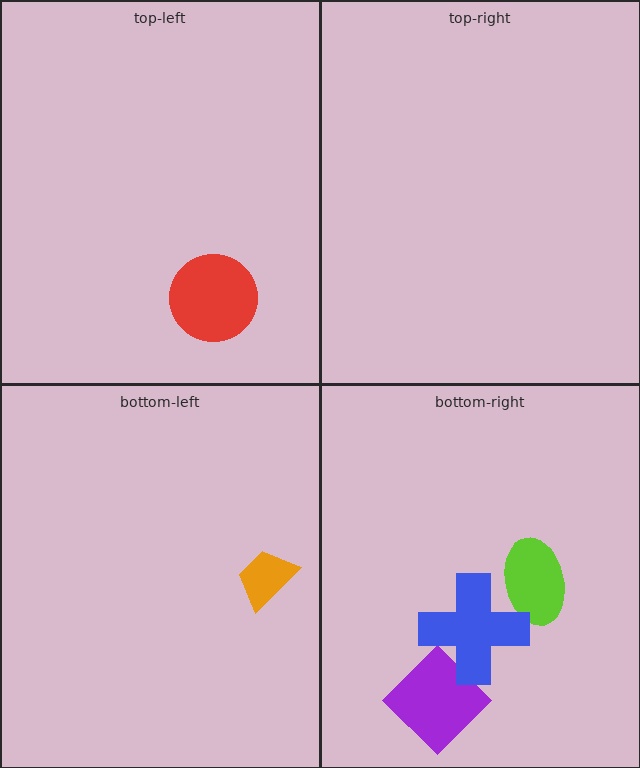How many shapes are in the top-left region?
1.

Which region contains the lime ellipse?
The bottom-right region.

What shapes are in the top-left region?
The red circle.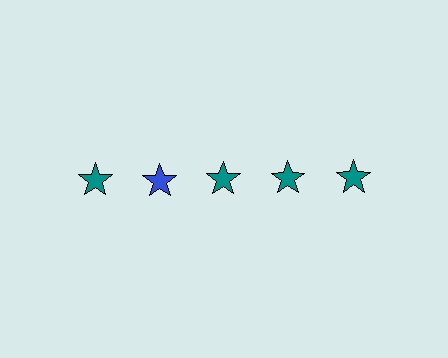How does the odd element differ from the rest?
It has a different color: blue instead of teal.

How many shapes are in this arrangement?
There are 5 shapes arranged in a grid pattern.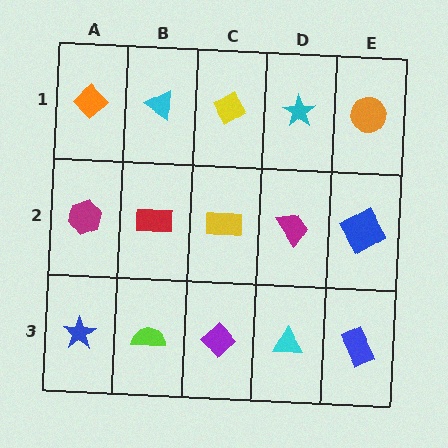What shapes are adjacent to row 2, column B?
A cyan triangle (row 1, column B), a lime semicircle (row 3, column B), a magenta hexagon (row 2, column A), a yellow rectangle (row 2, column C).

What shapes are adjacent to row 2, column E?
An orange circle (row 1, column E), a blue rectangle (row 3, column E), a magenta trapezoid (row 2, column D).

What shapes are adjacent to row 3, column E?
A blue square (row 2, column E), a cyan triangle (row 3, column D).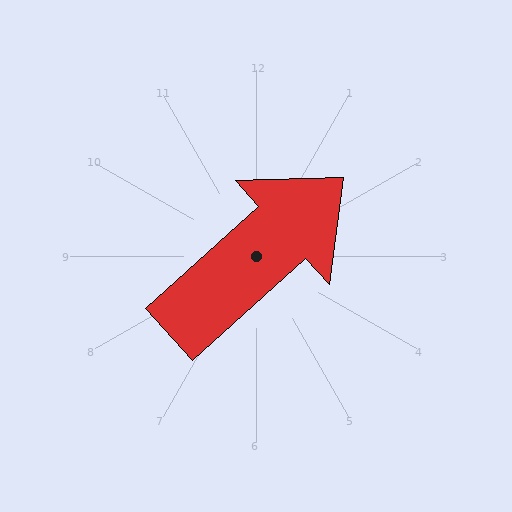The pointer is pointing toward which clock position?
Roughly 2 o'clock.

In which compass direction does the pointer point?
Northeast.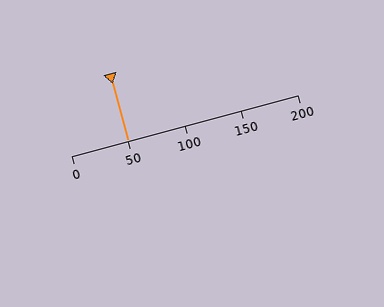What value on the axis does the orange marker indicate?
The marker indicates approximately 50.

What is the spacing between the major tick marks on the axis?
The major ticks are spaced 50 apart.